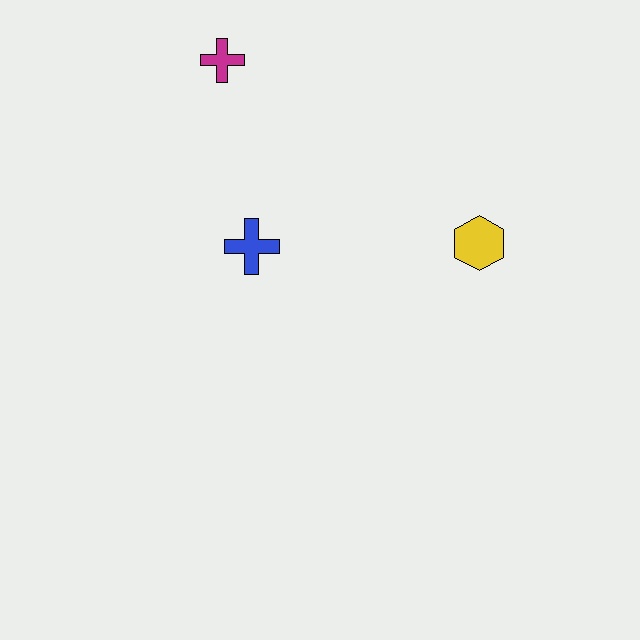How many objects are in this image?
There are 3 objects.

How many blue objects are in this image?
There is 1 blue object.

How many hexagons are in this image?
There is 1 hexagon.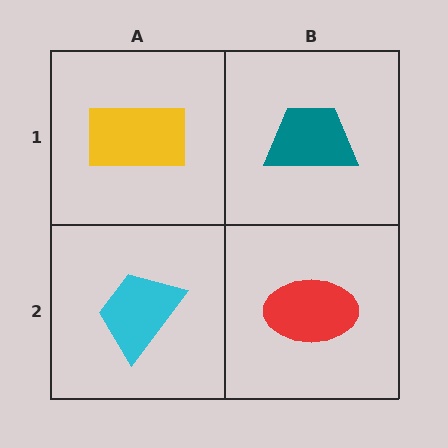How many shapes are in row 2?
2 shapes.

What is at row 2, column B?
A red ellipse.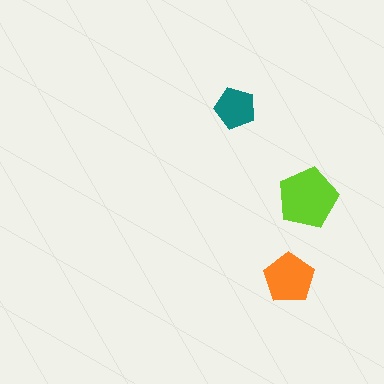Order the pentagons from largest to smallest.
the lime one, the orange one, the teal one.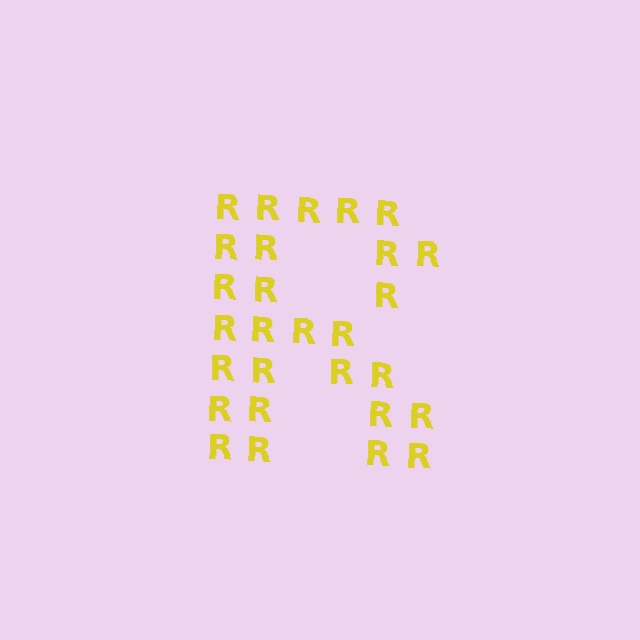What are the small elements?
The small elements are letter R's.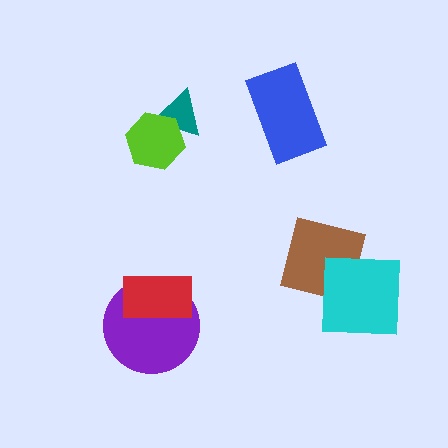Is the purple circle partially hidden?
Yes, it is partially covered by another shape.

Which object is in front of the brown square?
The cyan square is in front of the brown square.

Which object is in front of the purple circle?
The red rectangle is in front of the purple circle.